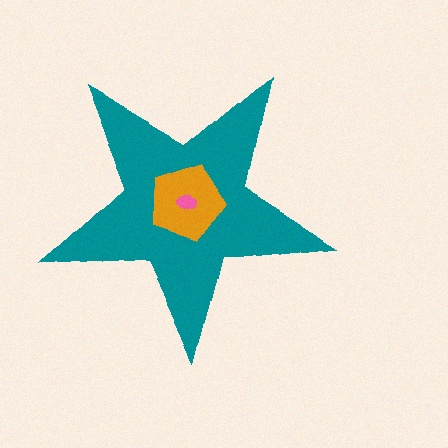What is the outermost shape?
The teal star.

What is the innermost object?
The pink ellipse.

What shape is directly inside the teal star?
The orange pentagon.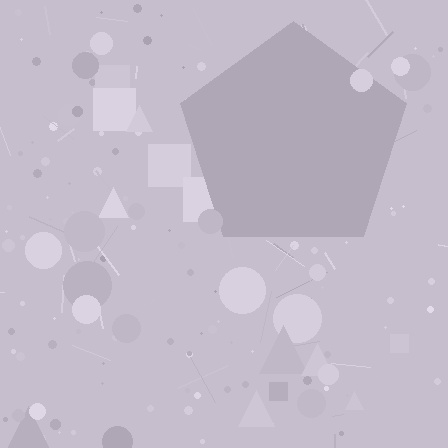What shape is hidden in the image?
A pentagon is hidden in the image.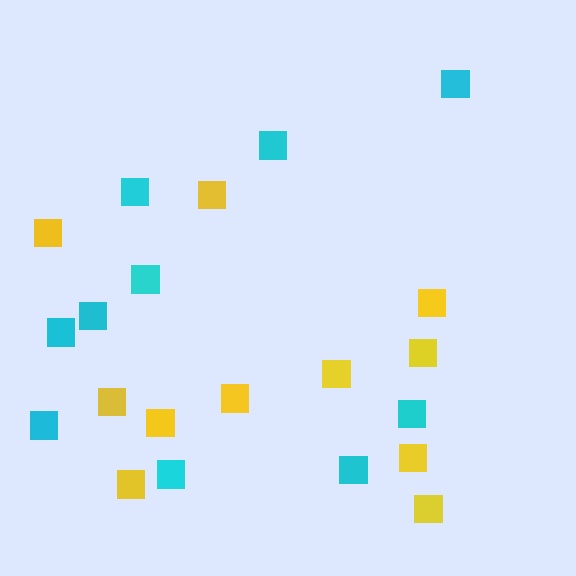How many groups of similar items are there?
There are 2 groups: one group of cyan squares (10) and one group of yellow squares (11).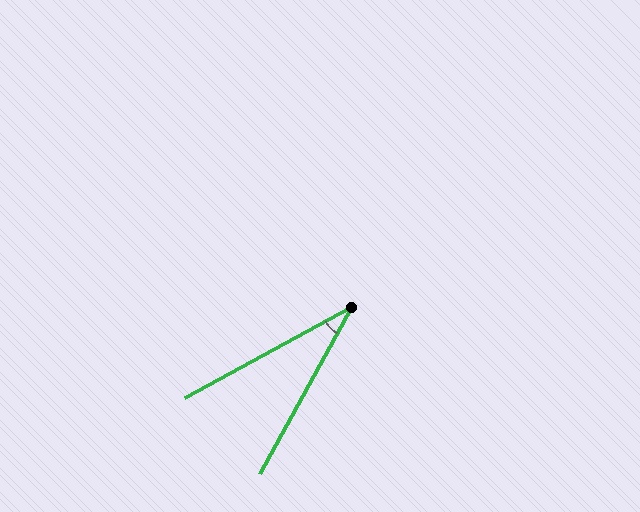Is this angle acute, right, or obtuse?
It is acute.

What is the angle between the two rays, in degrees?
Approximately 33 degrees.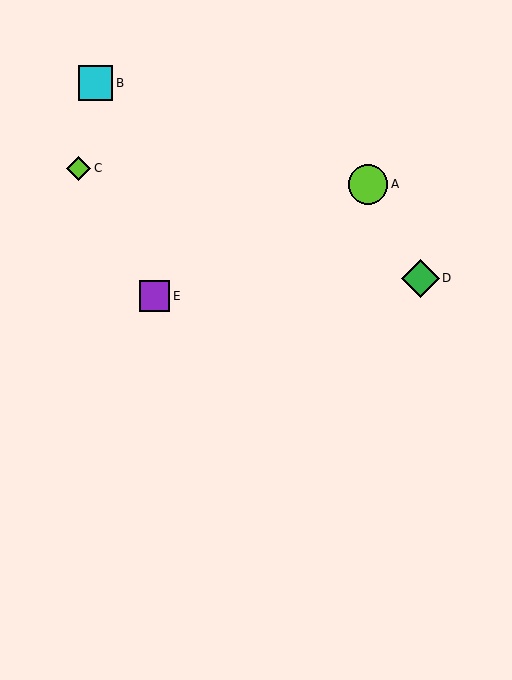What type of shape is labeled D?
Shape D is a green diamond.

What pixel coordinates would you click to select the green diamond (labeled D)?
Click at (420, 278) to select the green diamond D.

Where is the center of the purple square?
The center of the purple square is at (154, 296).